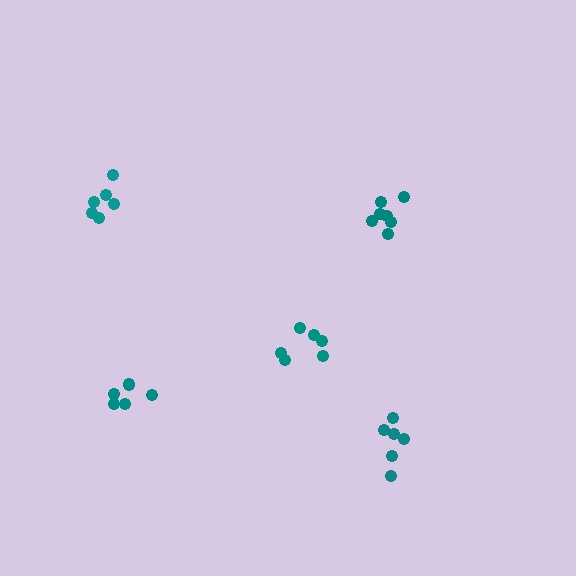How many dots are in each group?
Group 1: 7 dots, Group 2: 6 dots, Group 3: 6 dots, Group 4: 6 dots, Group 5: 6 dots (31 total).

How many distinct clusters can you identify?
There are 5 distinct clusters.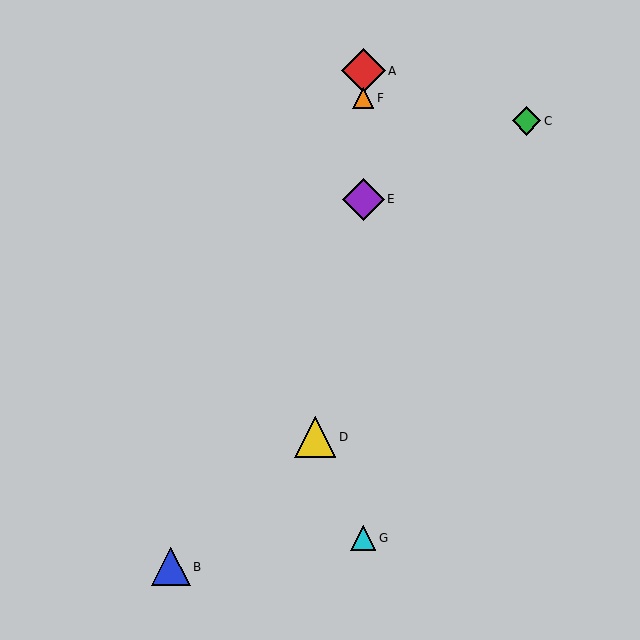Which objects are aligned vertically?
Objects A, E, F, G are aligned vertically.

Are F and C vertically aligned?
No, F is at x≈363 and C is at x≈526.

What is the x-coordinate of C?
Object C is at x≈526.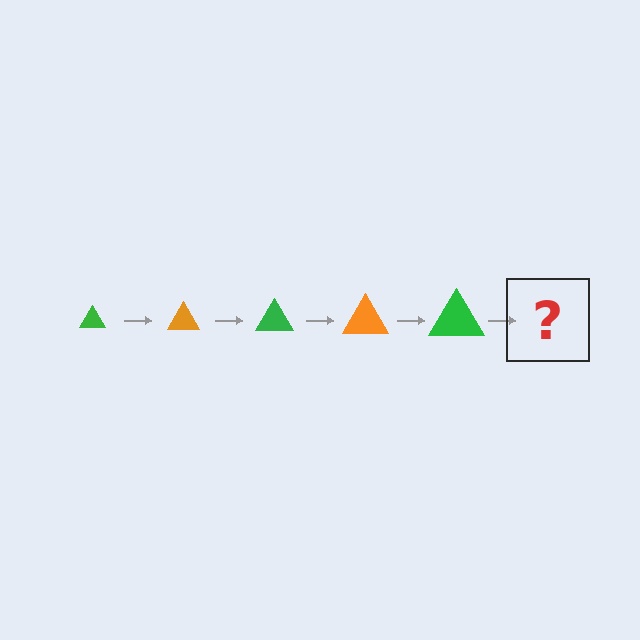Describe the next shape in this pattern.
It should be an orange triangle, larger than the previous one.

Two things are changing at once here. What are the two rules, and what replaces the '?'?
The two rules are that the triangle grows larger each step and the color cycles through green and orange. The '?' should be an orange triangle, larger than the previous one.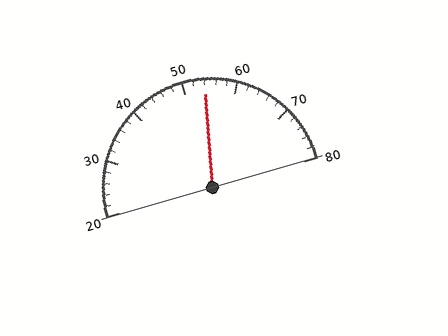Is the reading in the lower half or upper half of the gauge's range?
The reading is in the upper half of the range (20 to 80).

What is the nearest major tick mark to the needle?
The nearest major tick mark is 50.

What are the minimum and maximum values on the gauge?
The gauge ranges from 20 to 80.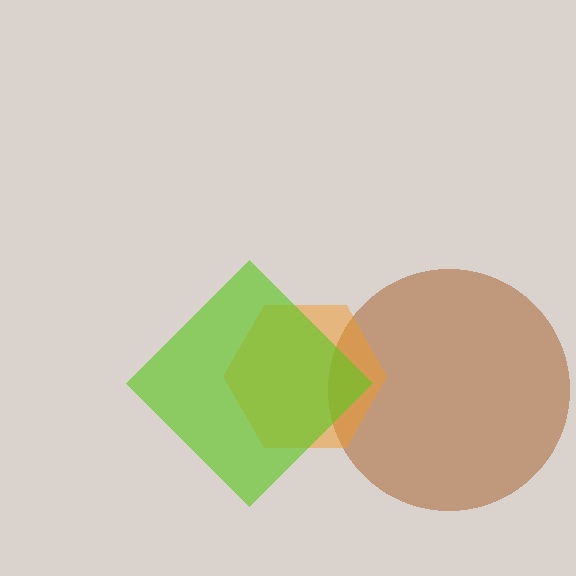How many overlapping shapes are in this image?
There are 3 overlapping shapes in the image.